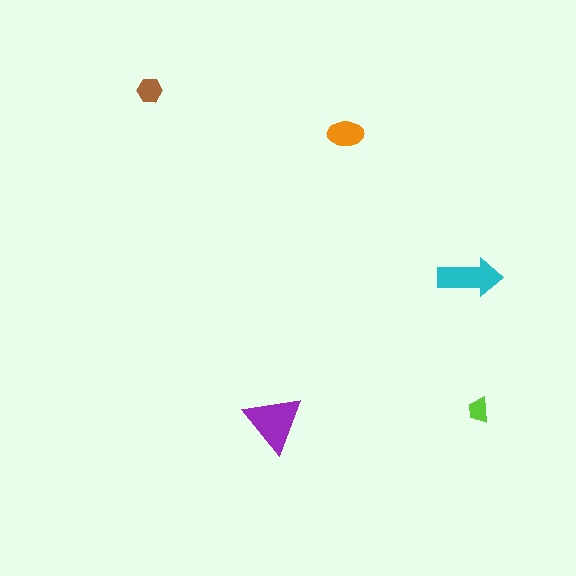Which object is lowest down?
The purple triangle is bottommost.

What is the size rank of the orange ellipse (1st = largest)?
3rd.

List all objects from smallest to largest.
The lime trapezoid, the brown hexagon, the orange ellipse, the cyan arrow, the purple triangle.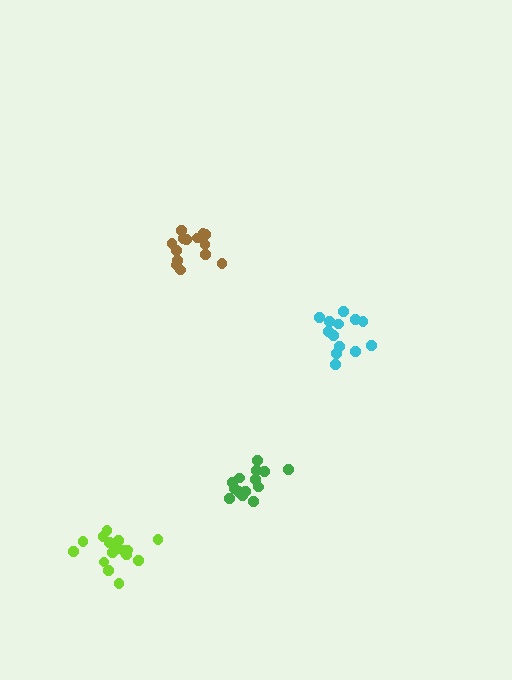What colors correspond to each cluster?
The clusters are colored: lime, brown, green, cyan.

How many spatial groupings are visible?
There are 4 spatial groupings.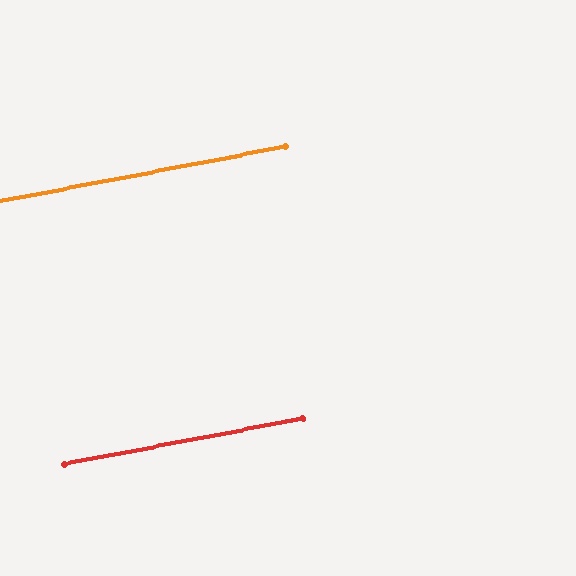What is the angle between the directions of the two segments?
Approximately 0 degrees.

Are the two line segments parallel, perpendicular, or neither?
Parallel — their directions differ by only 0.1°.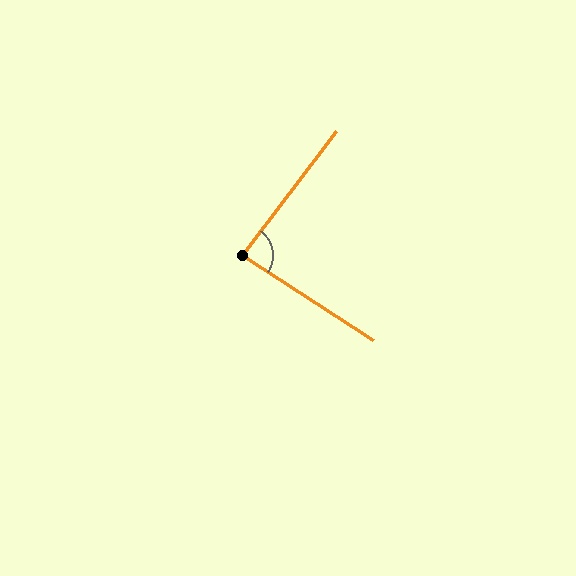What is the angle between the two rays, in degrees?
Approximately 86 degrees.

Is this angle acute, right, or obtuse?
It is approximately a right angle.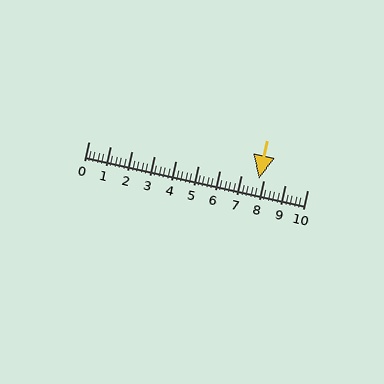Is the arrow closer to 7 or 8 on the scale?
The arrow is closer to 8.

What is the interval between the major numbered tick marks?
The major tick marks are spaced 1 units apart.